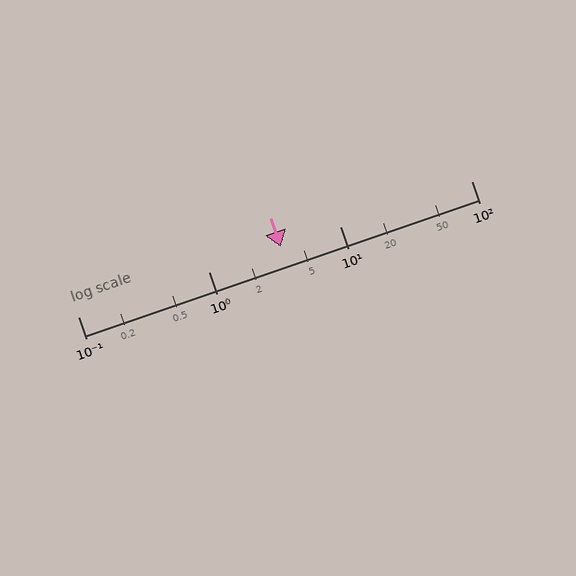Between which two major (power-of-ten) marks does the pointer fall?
The pointer is between 1 and 10.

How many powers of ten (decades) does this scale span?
The scale spans 3 decades, from 0.1 to 100.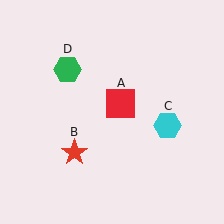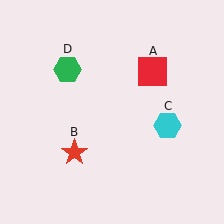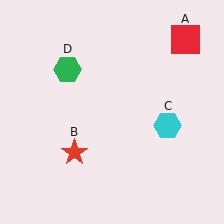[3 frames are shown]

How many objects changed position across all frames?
1 object changed position: red square (object A).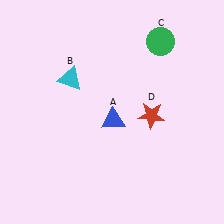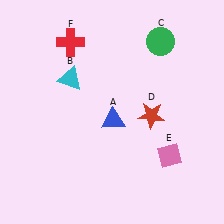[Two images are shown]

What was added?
A pink diamond (E), a red cross (F) were added in Image 2.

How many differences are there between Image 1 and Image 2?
There are 2 differences between the two images.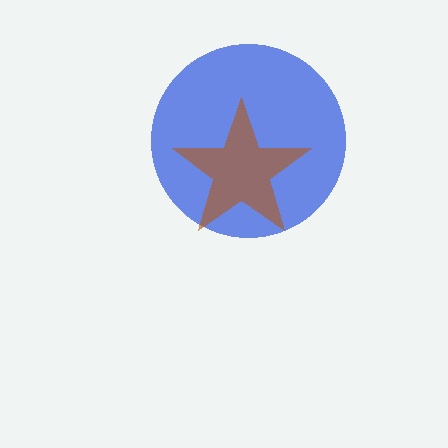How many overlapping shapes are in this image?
There are 2 overlapping shapes in the image.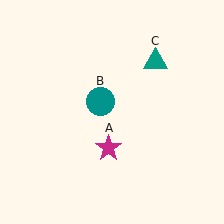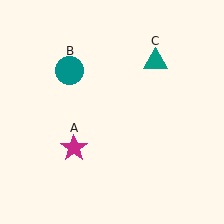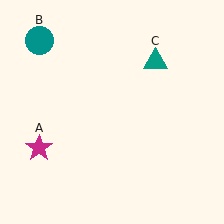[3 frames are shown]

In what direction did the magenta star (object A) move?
The magenta star (object A) moved left.